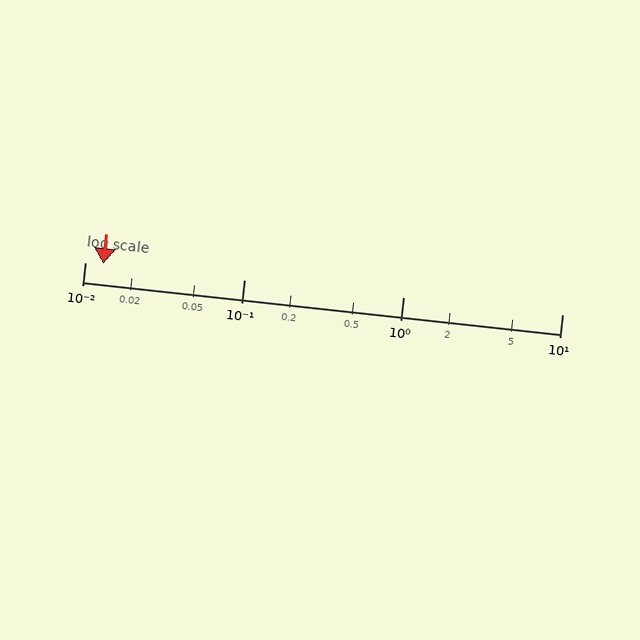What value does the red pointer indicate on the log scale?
The pointer indicates approximately 0.013.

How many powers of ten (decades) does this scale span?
The scale spans 3 decades, from 0.01 to 10.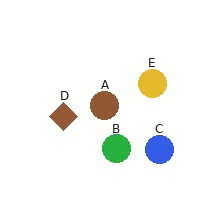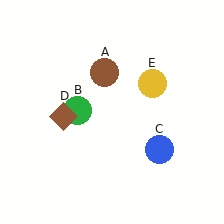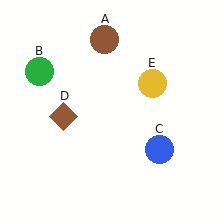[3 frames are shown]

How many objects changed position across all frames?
2 objects changed position: brown circle (object A), green circle (object B).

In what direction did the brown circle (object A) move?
The brown circle (object A) moved up.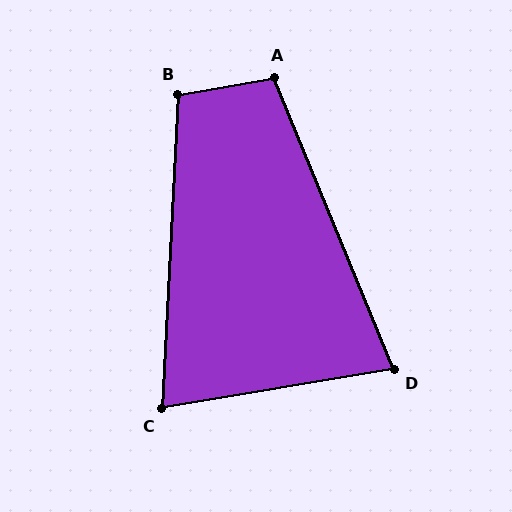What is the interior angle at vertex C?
Approximately 78 degrees (acute).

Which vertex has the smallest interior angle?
D, at approximately 77 degrees.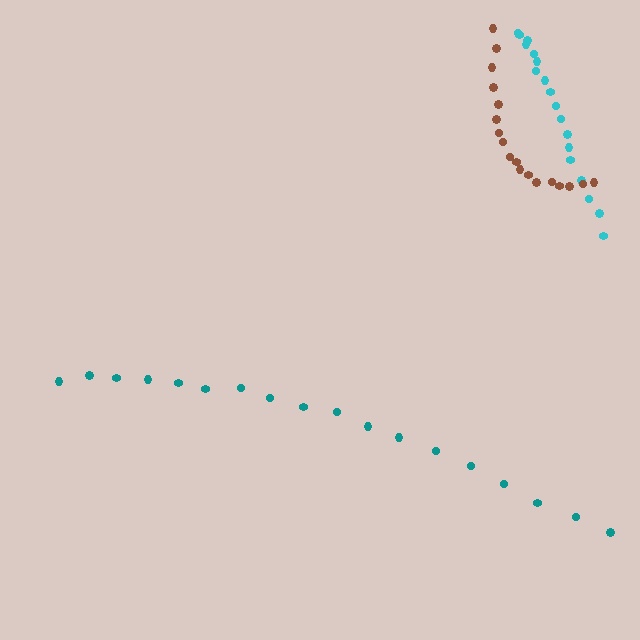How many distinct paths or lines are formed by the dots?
There are 3 distinct paths.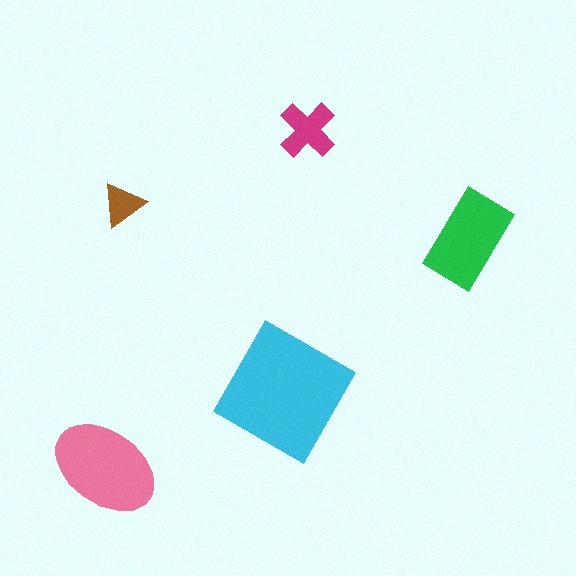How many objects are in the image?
There are 5 objects in the image.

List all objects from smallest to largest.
The brown triangle, the magenta cross, the green rectangle, the pink ellipse, the cyan square.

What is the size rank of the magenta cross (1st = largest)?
4th.